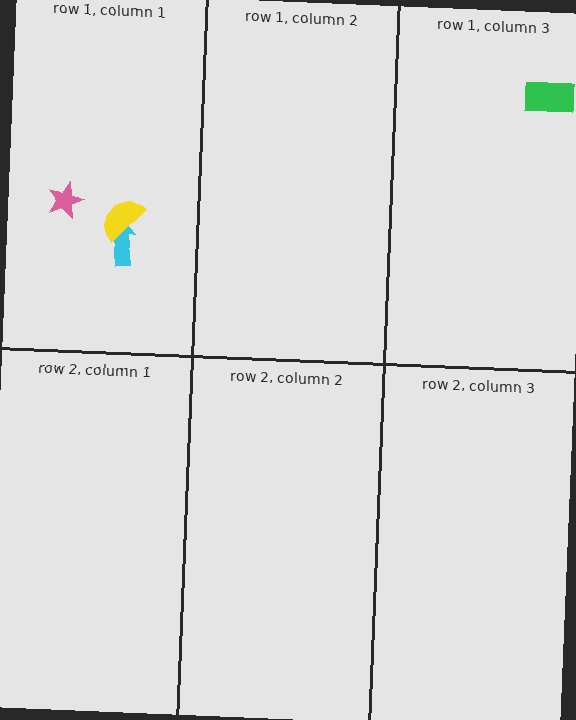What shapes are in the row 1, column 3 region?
The green rectangle.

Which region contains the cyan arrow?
The row 1, column 1 region.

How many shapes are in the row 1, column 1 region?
3.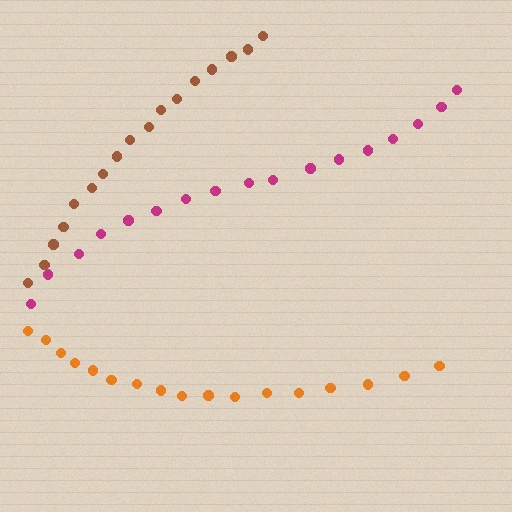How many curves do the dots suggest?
There are 3 distinct paths.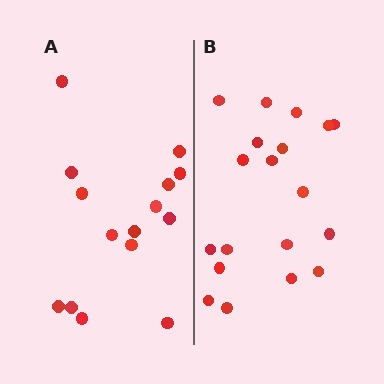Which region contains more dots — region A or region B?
Region B (the right region) has more dots.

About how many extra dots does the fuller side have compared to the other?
Region B has about 4 more dots than region A.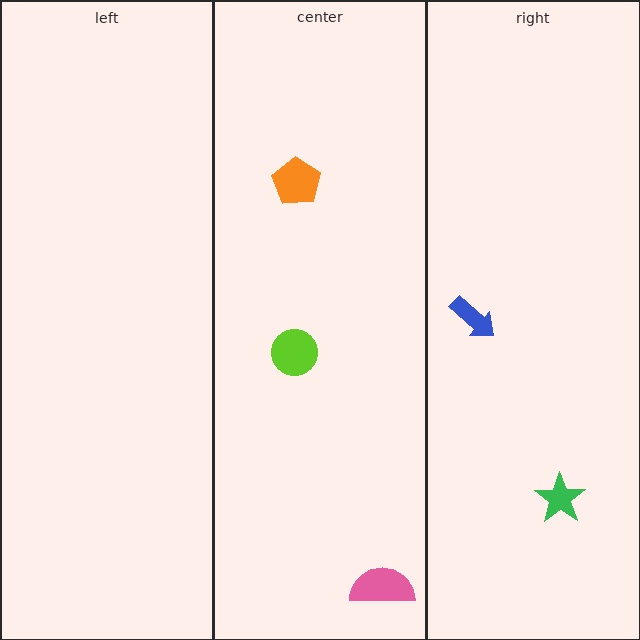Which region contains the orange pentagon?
The center region.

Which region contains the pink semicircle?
The center region.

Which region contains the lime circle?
The center region.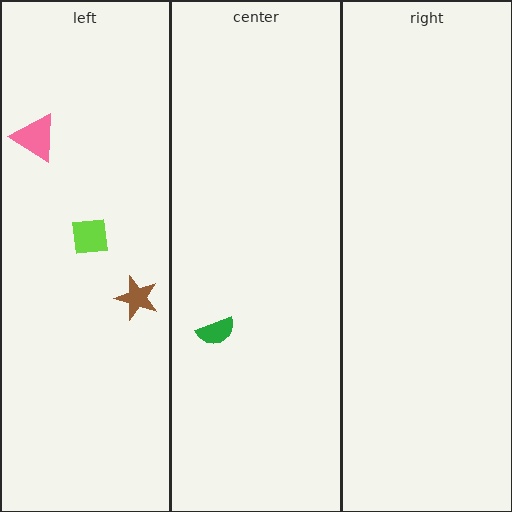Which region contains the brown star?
The left region.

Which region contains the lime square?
The left region.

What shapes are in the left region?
The pink triangle, the brown star, the lime square.